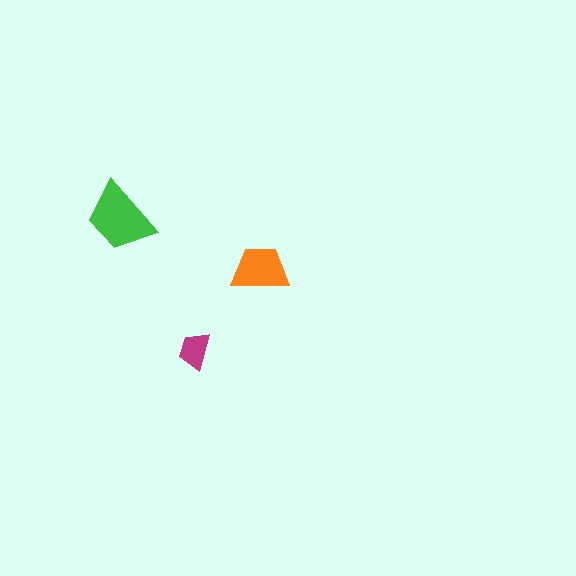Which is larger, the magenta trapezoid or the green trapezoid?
The green one.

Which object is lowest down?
The magenta trapezoid is bottommost.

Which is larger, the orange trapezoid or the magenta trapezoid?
The orange one.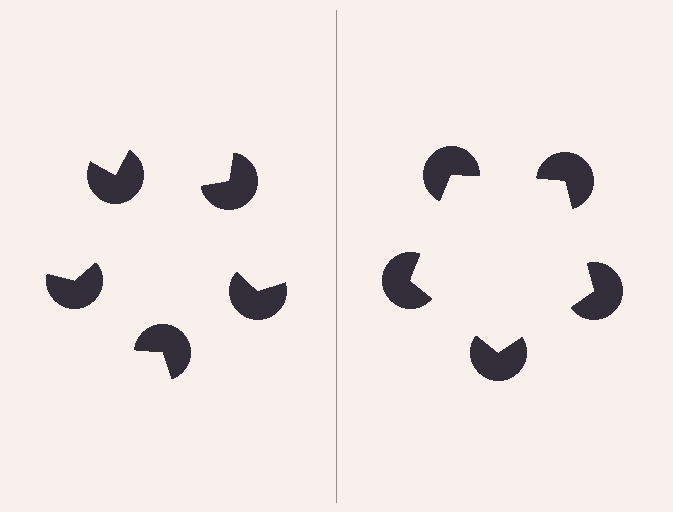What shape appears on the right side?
An illusory pentagon.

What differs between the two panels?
The pac-man discs are positioned identically on both sides; only the wedge orientations differ. On the right they align to a pentagon; on the left they are misaligned.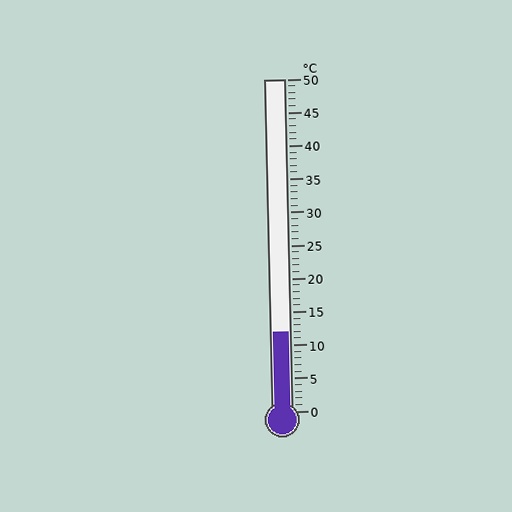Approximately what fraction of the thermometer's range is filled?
The thermometer is filled to approximately 25% of its range.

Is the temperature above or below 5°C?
The temperature is above 5°C.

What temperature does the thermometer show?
The thermometer shows approximately 12°C.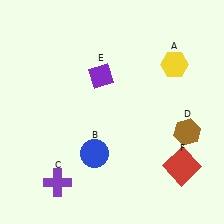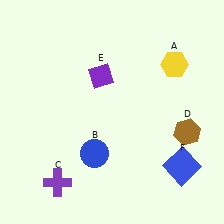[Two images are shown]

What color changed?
The square (F) changed from red in Image 1 to blue in Image 2.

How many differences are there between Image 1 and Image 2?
There is 1 difference between the two images.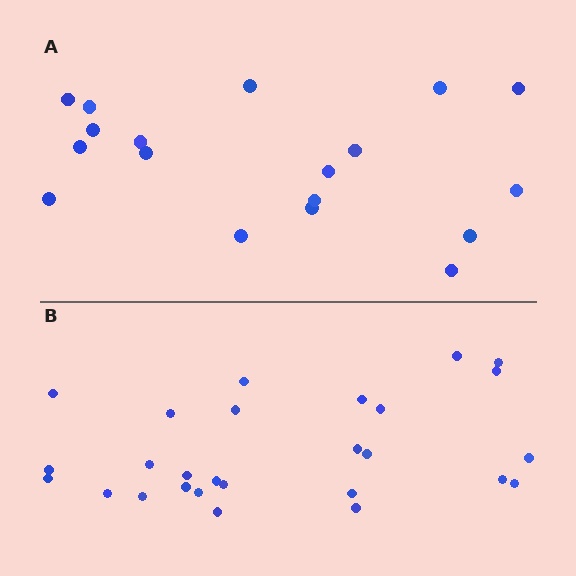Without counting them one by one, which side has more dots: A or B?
Region B (the bottom region) has more dots.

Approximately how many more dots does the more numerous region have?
Region B has roughly 8 or so more dots than region A.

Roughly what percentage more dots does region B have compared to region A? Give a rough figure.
About 50% more.